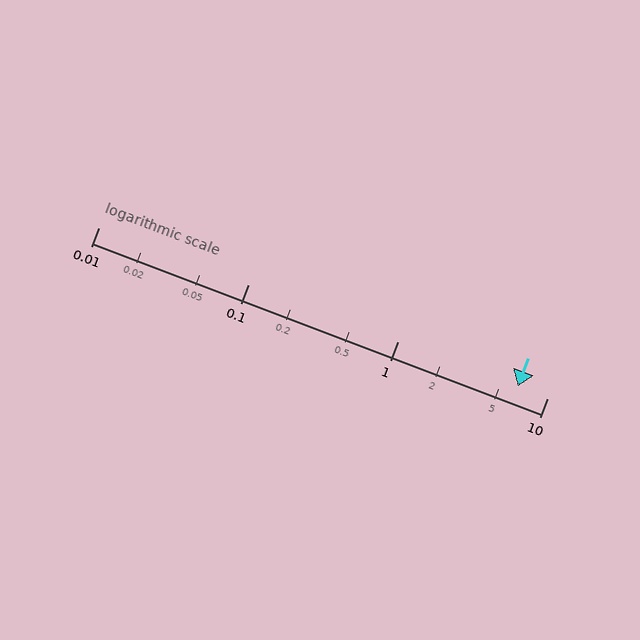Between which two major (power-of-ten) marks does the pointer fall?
The pointer is between 1 and 10.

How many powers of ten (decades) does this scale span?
The scale spans 3 decades, from 0.01 to 10.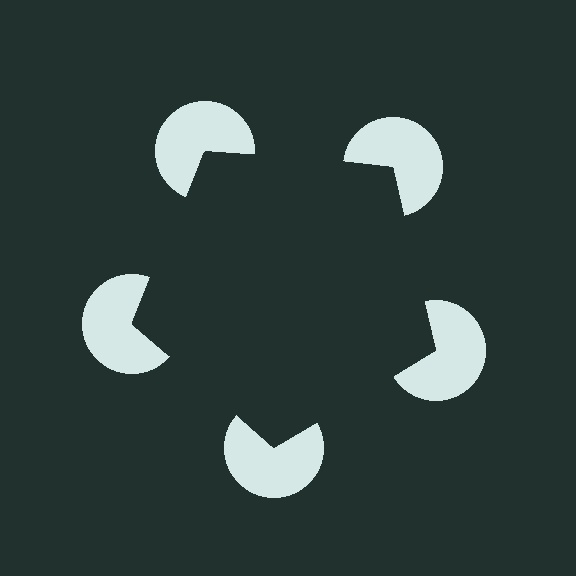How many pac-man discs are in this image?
There are 5 — one at each vertex of the illusory pentagon.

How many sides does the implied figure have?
5 sides.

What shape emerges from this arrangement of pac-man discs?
An illusory pentagon — its edges are inferred from the aligned wedge cuts in the pac-man discs, not physically drawn.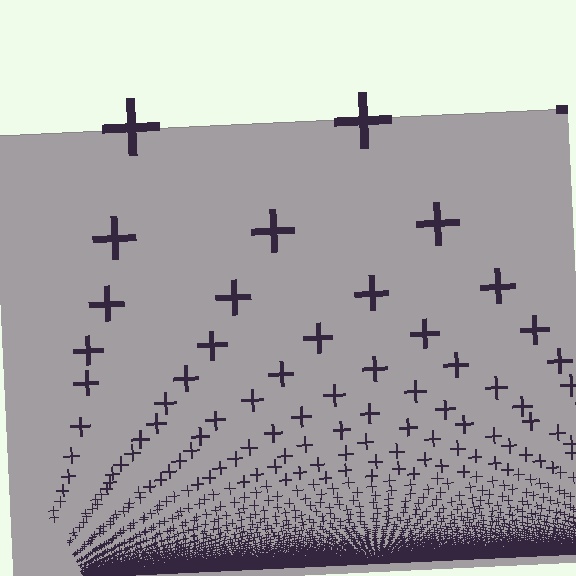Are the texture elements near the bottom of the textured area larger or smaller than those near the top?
Smaller. The gradient is inverted — elements near the bottom are smaller and denser.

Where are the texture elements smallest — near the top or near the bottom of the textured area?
Near the bottom.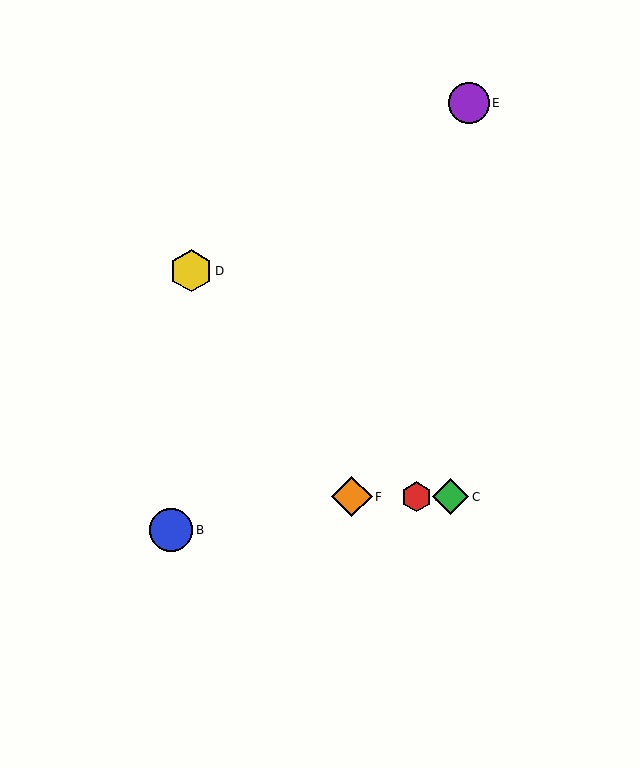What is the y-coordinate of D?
Object D is at y≈271.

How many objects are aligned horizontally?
3 objects (A, C, F) are aligned horizontally.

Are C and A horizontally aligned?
Yes, both are at y≈497.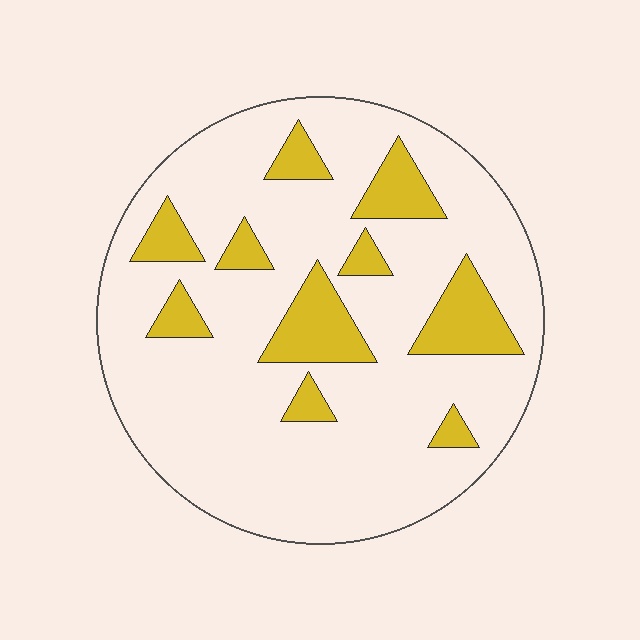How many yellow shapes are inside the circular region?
10.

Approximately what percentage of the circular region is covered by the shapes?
Approximately 20%.